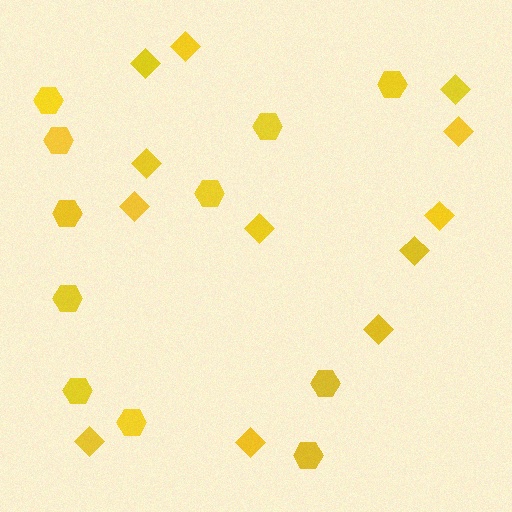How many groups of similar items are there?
There are 2 groups: one group of hexagons (11) and one group of diamonds (12).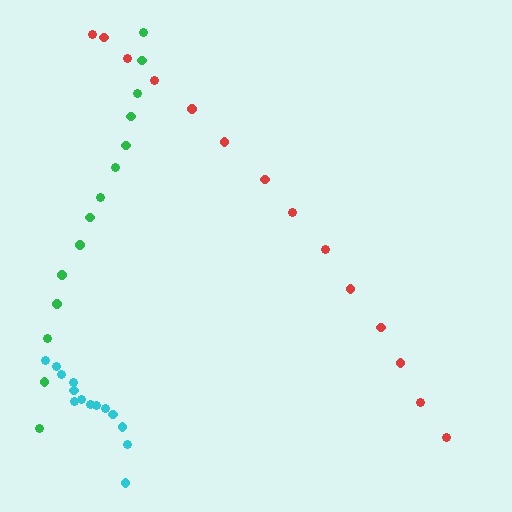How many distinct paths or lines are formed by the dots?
There are 3 distinct paths.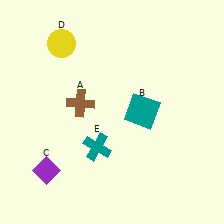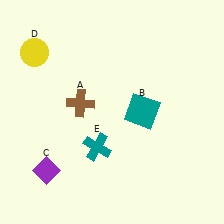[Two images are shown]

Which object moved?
The yellow circle (D) moved left.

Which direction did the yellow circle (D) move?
The yellow circle (D) moved left.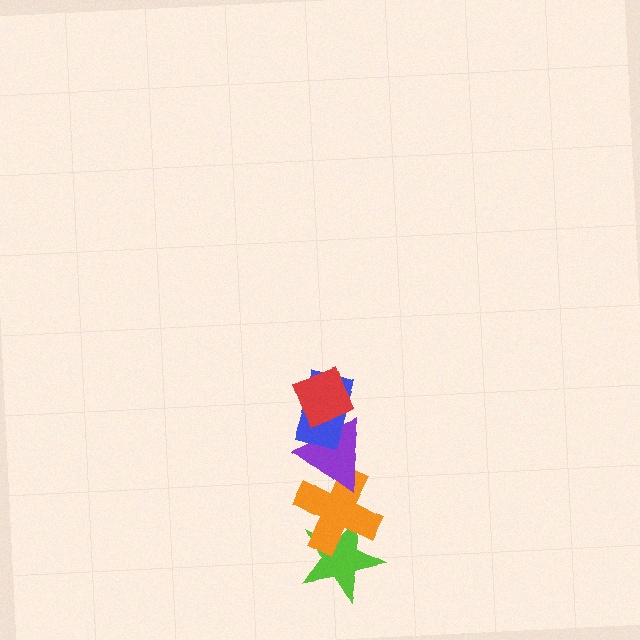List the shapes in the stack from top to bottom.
From top to bottom: the red diamond, the blue rectangle, the purple triangle, the orange cross, the lime star.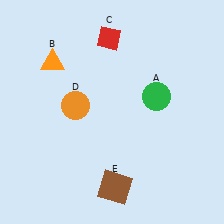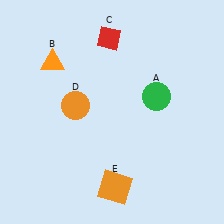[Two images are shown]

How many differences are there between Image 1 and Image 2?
There is 1 difference between the two images.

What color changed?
The square (E) changed from brown in Image 1 to orange in Image 2.